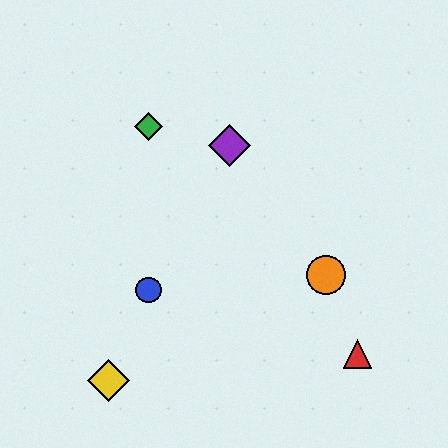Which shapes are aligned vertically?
The blue circle, the green diamond are aligned vertically.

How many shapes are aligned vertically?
2 shapes (the blue circle, the green diamond) are aligned vertically.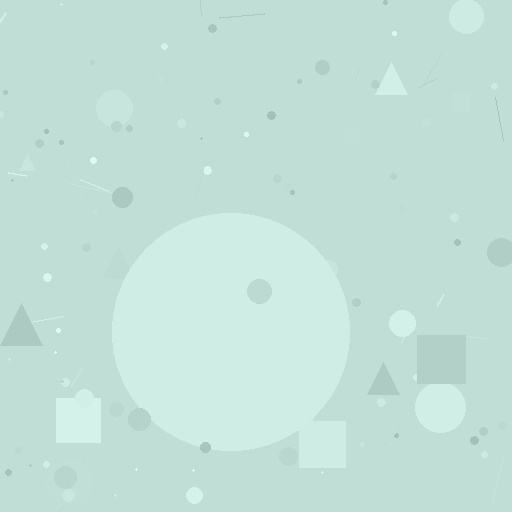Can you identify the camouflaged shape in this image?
The camouflaged shape is a circle.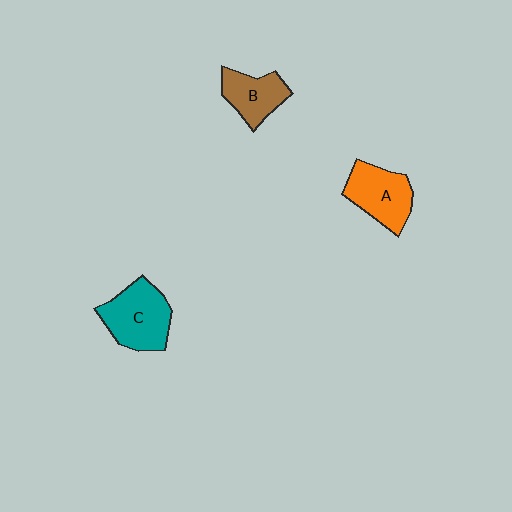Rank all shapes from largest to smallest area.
From largest to smallest: C (teal), A (orange), B (brown).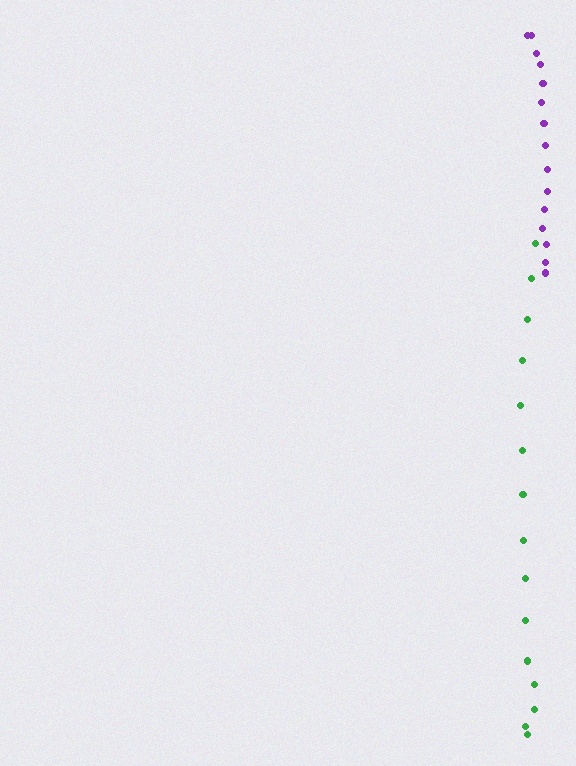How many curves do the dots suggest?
There are 2 distinct paths.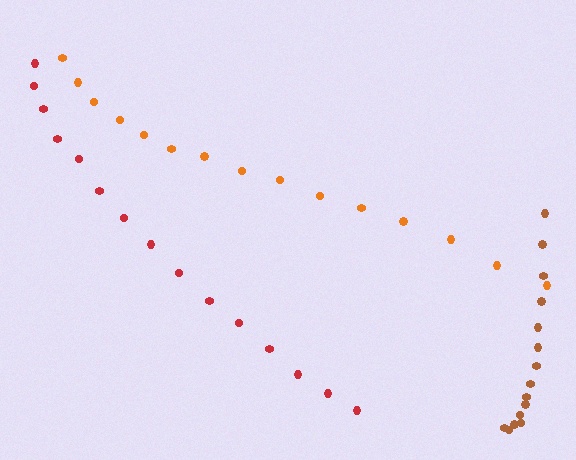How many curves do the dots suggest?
There are 3 distinct paths.